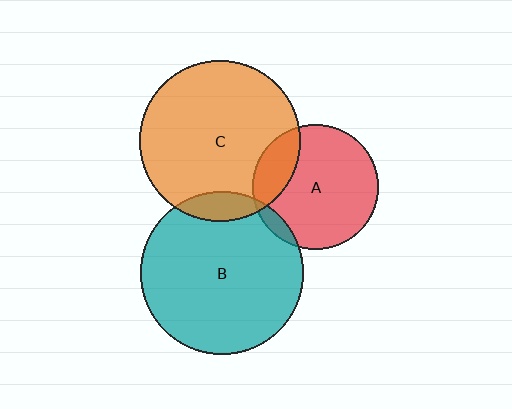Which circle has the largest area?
Circle B (teal).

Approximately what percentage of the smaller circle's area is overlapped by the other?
Approximately 20%.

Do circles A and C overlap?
Yes.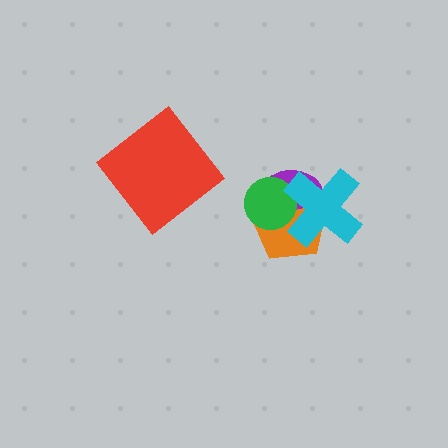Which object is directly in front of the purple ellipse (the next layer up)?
The green circle is directly in front of the purple ellipse.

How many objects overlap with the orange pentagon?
3 objects overlap with the orange pentagon.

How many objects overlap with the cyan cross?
3 objects overlap with the cyan cross.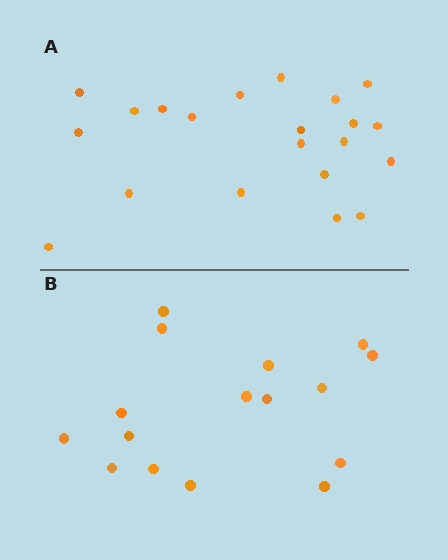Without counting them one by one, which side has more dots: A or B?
Region A (the top region) has more dots.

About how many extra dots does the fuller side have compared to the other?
Region A has about 5 more dots than region B.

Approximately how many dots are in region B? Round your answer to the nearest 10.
About 20 dots. (The exact count is 16, which rounds to 20.)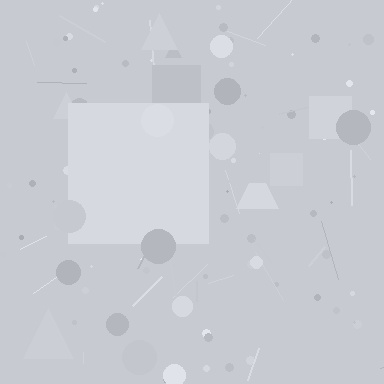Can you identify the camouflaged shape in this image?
The camouflaged shape is a square.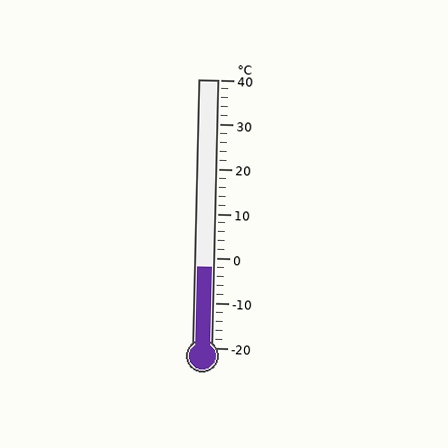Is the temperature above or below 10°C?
The temperature is below 10°C.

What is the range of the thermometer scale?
The thermometer scale ranges from -20°C to 40°C.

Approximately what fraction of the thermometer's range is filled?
The thermometer is filled to approximately 30% of its range.